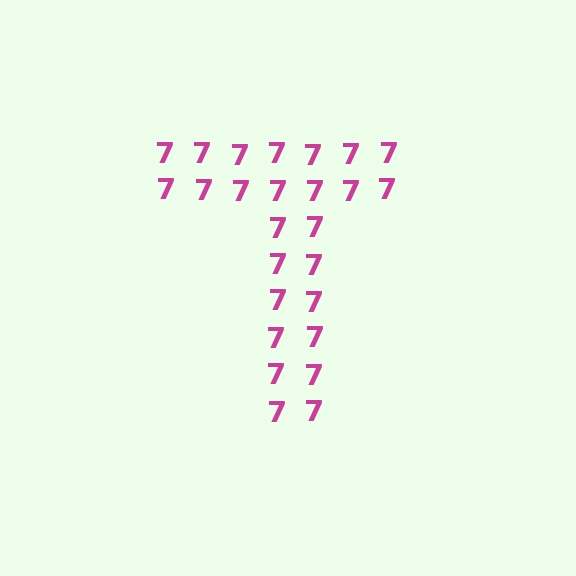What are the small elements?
The small elements are digit 7's.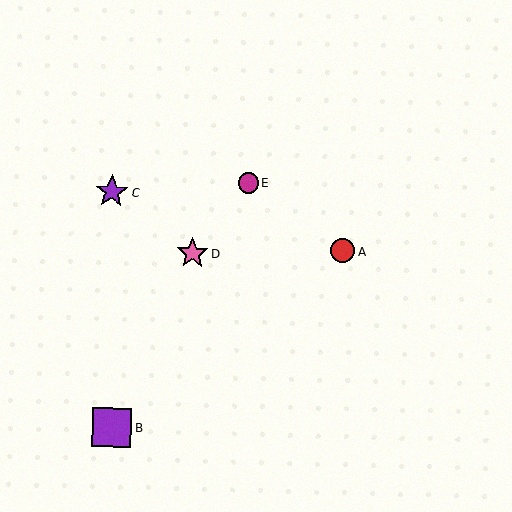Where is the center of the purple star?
The center of the purple star is at (112, 192).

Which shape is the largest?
The purple square (labeled B) is the largest.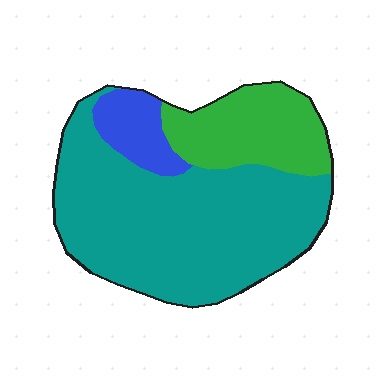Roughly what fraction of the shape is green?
Green covers 23% of the shape.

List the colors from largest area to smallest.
From largest to smallest: teal, green, blue.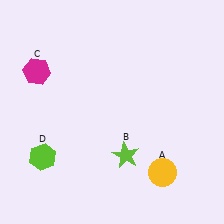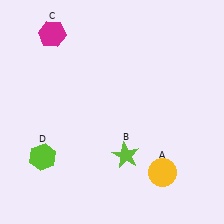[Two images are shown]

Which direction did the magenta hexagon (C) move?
The magenta hexagon (C) moved up.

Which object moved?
The magenta hexagon (C) moved up.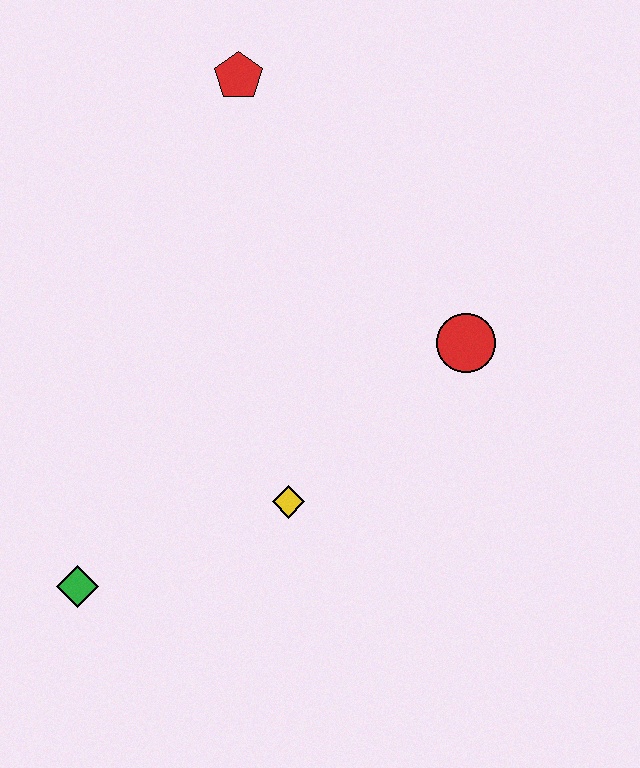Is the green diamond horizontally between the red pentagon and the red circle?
No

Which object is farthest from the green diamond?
The red pentagon is farthest from the green diamond.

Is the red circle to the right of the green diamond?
Yes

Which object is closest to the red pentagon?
The red circle is closest to the red pentagon.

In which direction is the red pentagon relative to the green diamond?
The red pentagon is above the green diamond.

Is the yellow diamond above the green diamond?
Yes